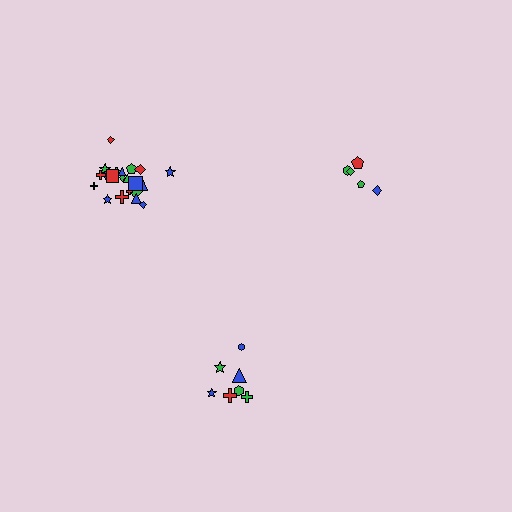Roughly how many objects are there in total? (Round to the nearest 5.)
Roughly 35 objects in total.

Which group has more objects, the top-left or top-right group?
The top-left group.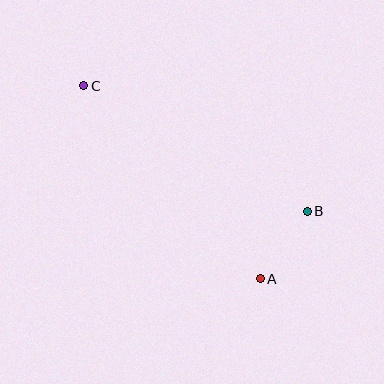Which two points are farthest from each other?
Points A and C are farthest from each other.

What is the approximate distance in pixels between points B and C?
The distance between B and C is approximately 256 pixels.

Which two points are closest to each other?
Points A and B are closest to each other.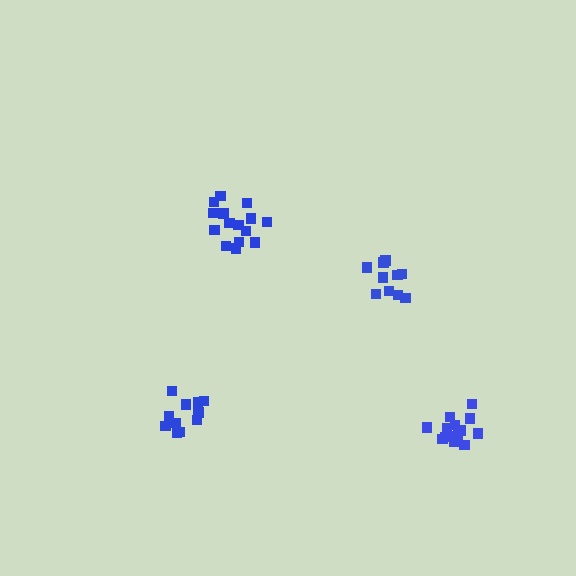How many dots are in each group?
Group 1: 11 dots, Group 2: 11 dots, Group 3: 14 dots, Group 4: 15 dots (51 total).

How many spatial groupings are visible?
There are 4 spatial groupings.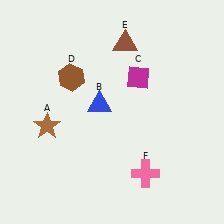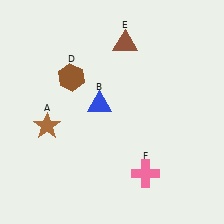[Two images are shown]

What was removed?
The magenta diamond (C) was removed in Image 2.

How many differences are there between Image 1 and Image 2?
There is 1 difference between the two images.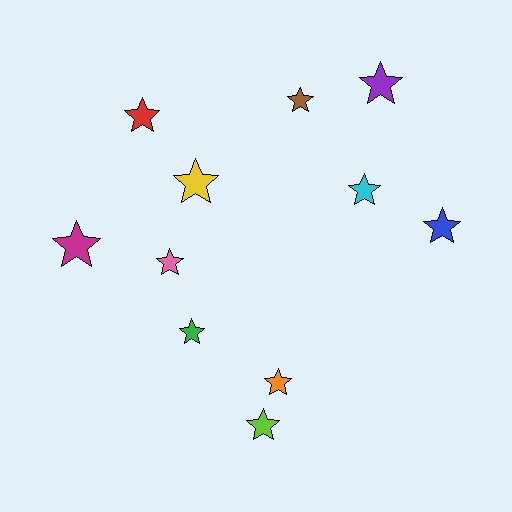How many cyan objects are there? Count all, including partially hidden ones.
There is 1 cyan object.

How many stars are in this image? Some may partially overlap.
There are 11 stars.